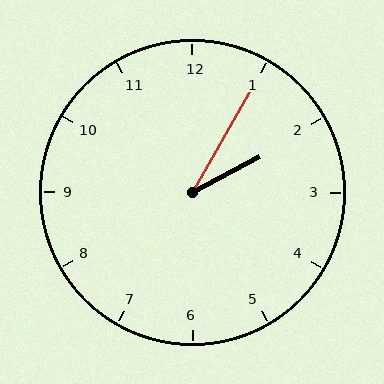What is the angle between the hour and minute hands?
Approximately 32 degrees.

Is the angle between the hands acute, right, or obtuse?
It is acute.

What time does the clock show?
2:05.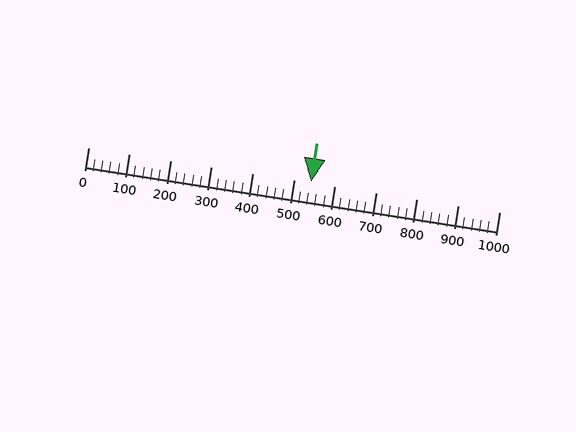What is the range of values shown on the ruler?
The ruler shows values from 0 to 1000.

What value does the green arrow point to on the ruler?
The green arrow points to approximately 541.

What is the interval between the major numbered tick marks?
The major tick marks are spaced 100 units apart.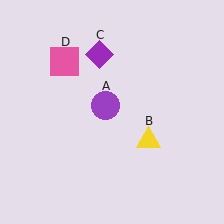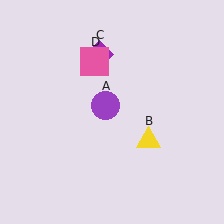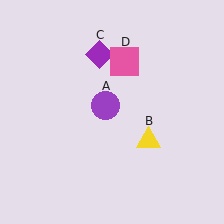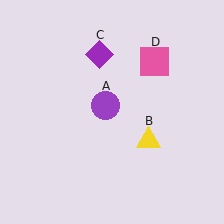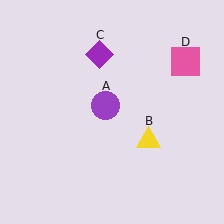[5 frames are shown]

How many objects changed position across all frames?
1 object changed position: pink square (object D).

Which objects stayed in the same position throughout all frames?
Purple circle (object A) and yellow triangle (object B) and purple diamond (object C) remained stationary.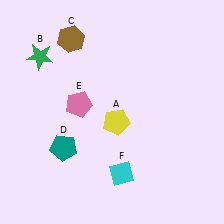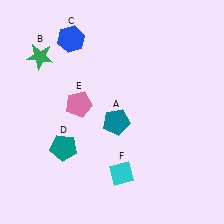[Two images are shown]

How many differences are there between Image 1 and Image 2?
There are 2 differences between the two images.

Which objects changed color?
A changed from yellow to teal. C changed from brown to blue.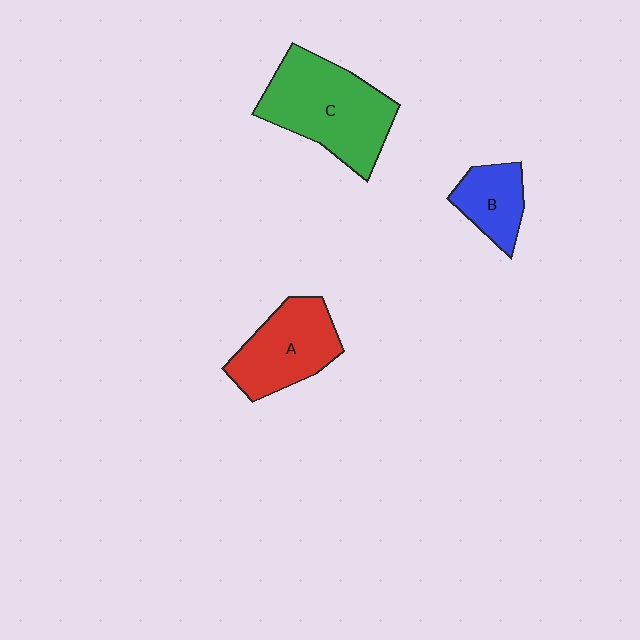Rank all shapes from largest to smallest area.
From largest to smallest: C (green), A (red), B (blue).